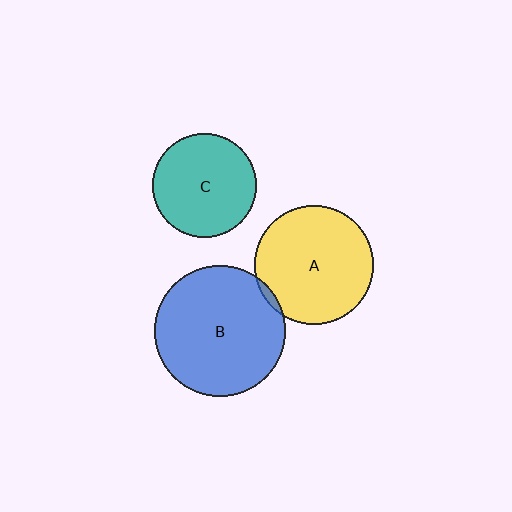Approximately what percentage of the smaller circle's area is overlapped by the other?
Approximately 5%.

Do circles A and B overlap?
Yes.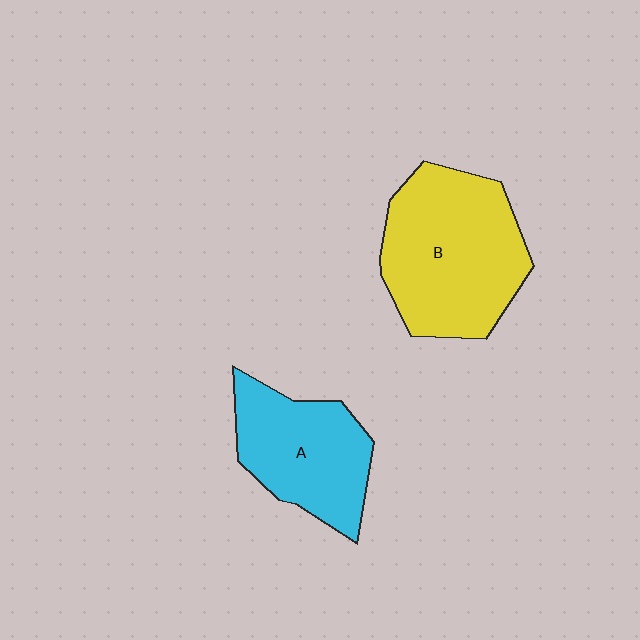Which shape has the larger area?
Shape B (yellow).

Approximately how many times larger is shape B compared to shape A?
Approximately 1.4 times.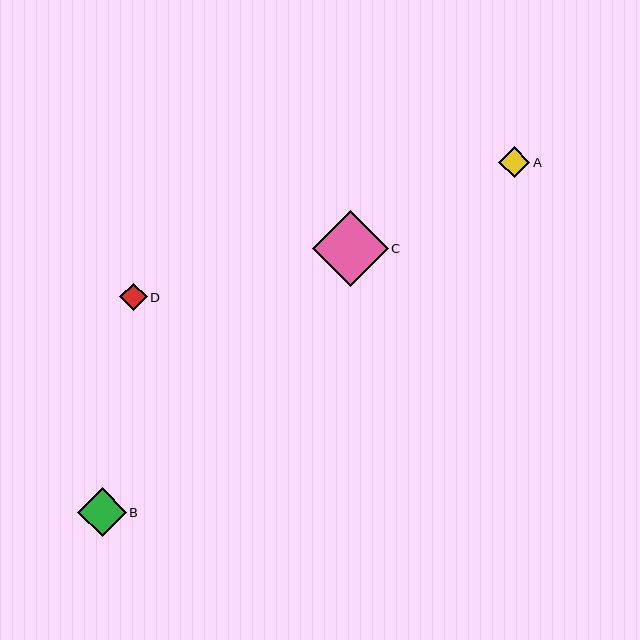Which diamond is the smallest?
Diamond D is the smallest with a size of approximately 27 pixels.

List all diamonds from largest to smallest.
From largest to smallest: C, B, A, D.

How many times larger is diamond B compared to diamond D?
Diamond B is approximately 1.8 times the size of diamond D.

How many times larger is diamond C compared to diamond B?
Diamond C is approximately 1.6 times the size of diamond B.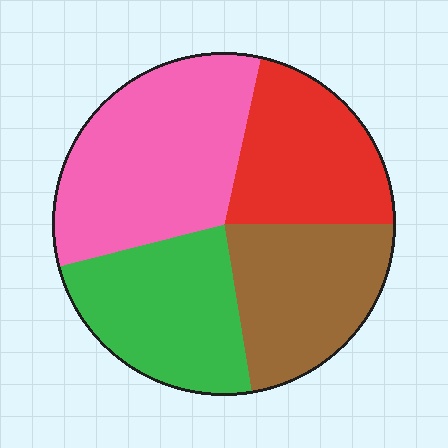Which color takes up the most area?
Pink, at roughly 35%.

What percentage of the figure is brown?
Brown takes up about one fifth (1/5) of the figure.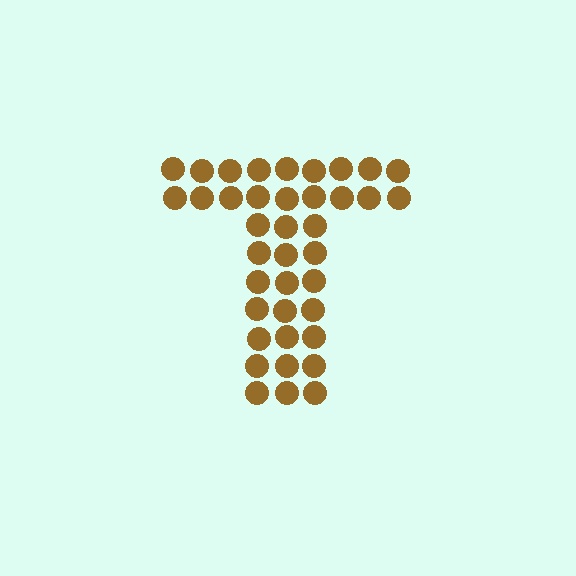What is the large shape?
The large shape is the letter T.